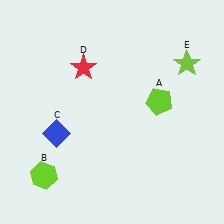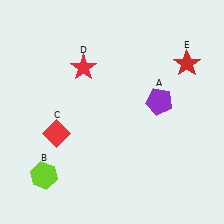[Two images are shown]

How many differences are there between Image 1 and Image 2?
There are 3 differences between the two images.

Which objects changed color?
A changed from lime to purple. C changed from blue to red. E changed from lime to red.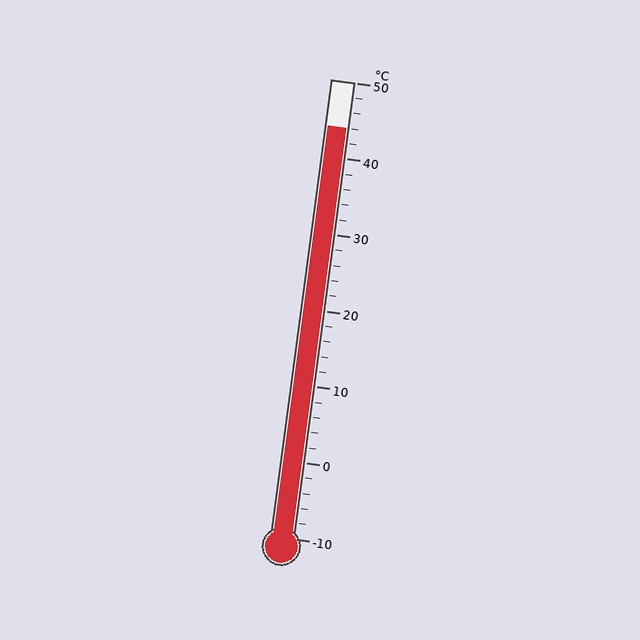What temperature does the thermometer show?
The thermometer shows approximately 44°C.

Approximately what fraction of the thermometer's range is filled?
The thermometer is filled to approximately 90% of its range.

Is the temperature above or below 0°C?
The temperature is above 0°C.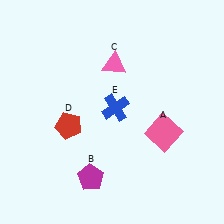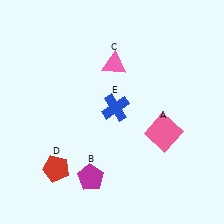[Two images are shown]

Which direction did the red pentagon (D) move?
The red pentagon (D) moved down.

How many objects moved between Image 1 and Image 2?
1 object moved between the two images.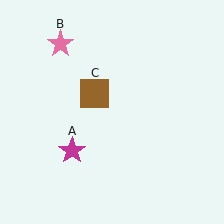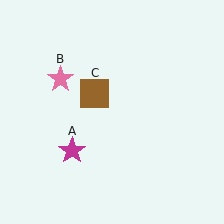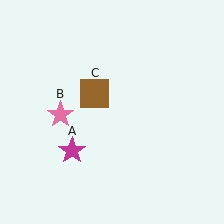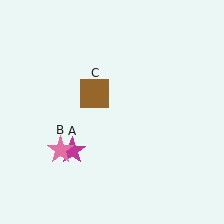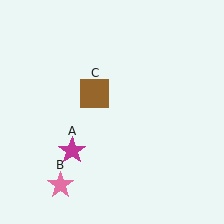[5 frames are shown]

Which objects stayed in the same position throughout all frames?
Magenta star (object A) and brown square (object C) remained stationary.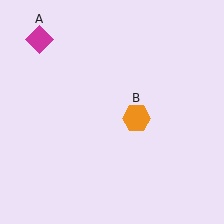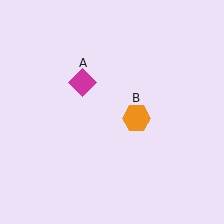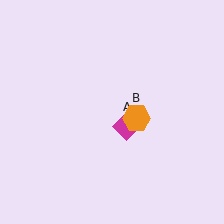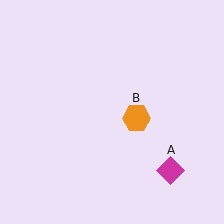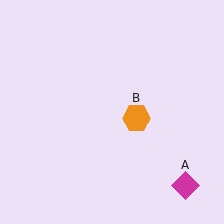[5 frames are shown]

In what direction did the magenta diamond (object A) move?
The magenta diamond (object A) moved down and to the right.